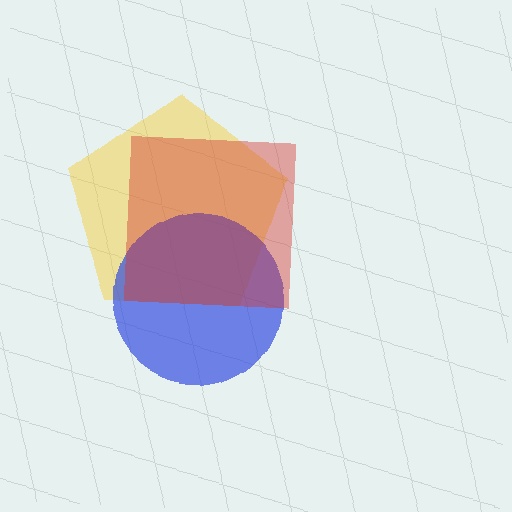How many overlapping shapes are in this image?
There are 3 overlapping shapes in the image.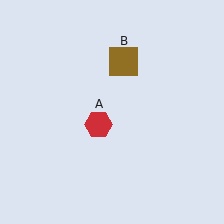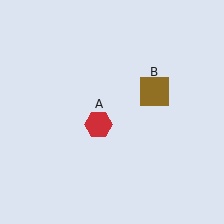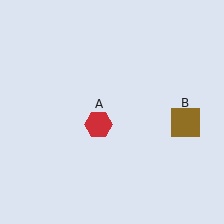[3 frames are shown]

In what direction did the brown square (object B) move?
The brown square (object B) moved down and to the right.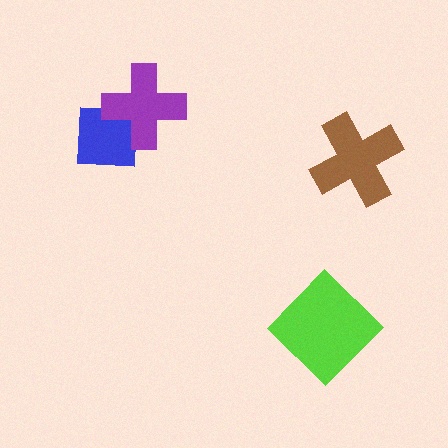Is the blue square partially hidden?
Yes, it is partially covered by another shape.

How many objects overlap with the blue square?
1 object overlaps with the blue square.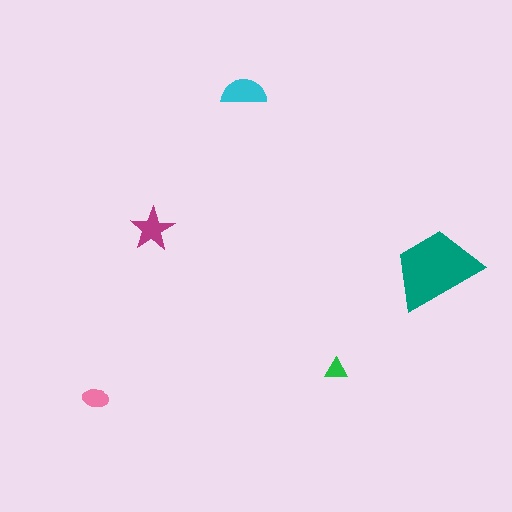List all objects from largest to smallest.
The teal trapezoid, the cyan semicircle, the magenta star, the pink ellipse, the green triangle.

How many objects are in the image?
There are 5 objects in the image.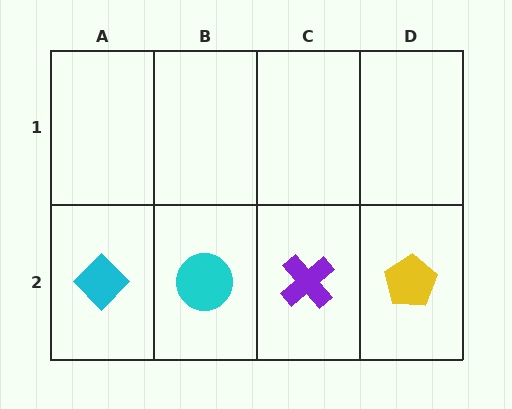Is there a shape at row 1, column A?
No, that cell is empty.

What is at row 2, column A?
A cyan diamond.